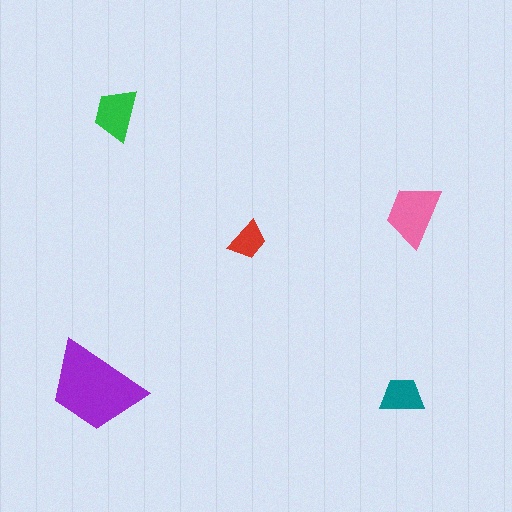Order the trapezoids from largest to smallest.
the purple one, the pink one, the green one, the teal one, the red one.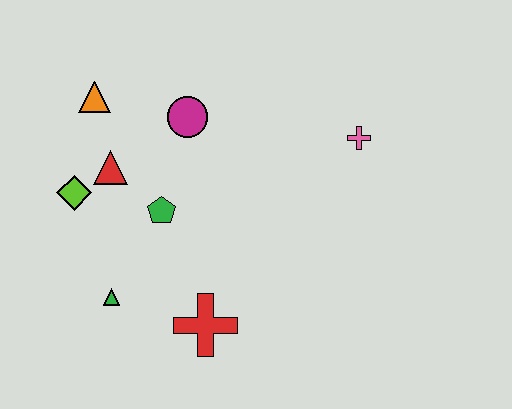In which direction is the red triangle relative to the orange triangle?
The red triangle is below the orange triangle.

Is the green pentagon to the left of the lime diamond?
No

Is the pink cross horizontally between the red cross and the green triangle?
No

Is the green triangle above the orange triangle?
No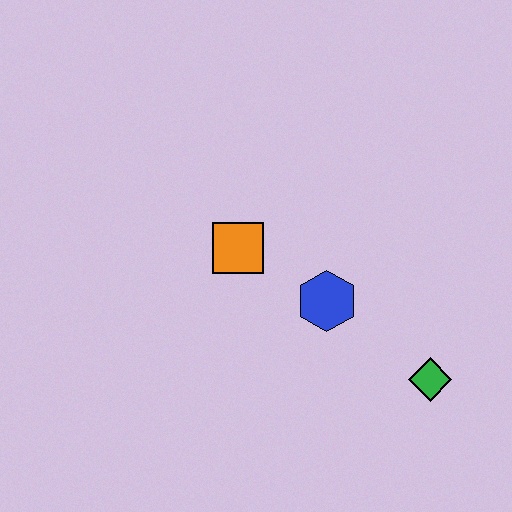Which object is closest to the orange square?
The blue hexagon is closest to the orange square.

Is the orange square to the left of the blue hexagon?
Yes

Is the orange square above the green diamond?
Yes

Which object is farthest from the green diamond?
The orange square is farthest from the green diamond.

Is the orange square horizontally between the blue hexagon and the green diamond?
No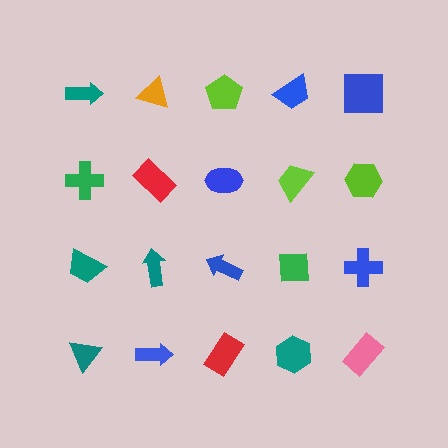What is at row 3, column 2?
A teal arrow.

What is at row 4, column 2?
A blue arrow.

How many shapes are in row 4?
5 shapes.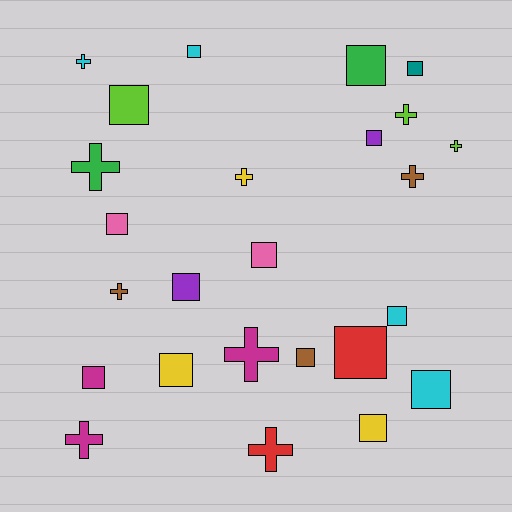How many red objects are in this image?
There are 2 red objects.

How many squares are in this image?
There are 15 squares.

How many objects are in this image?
There are 25 objects.